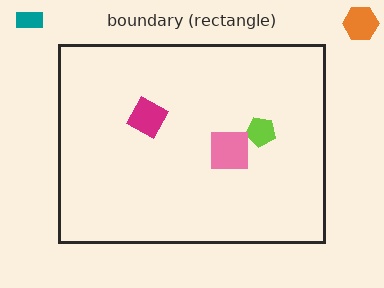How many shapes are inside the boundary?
3 inside, 2 outside.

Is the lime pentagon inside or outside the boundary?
Inside.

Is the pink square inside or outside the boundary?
Inside.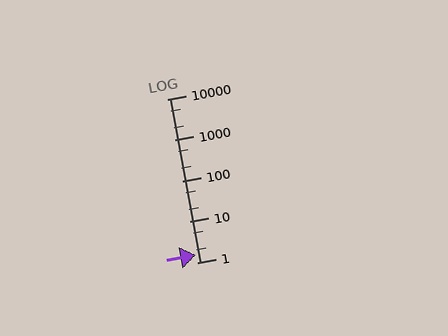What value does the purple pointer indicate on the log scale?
The pointer indicates approximately 1.5.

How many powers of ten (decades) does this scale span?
The scale spans 4 decades, from 1 to 10000.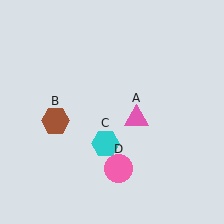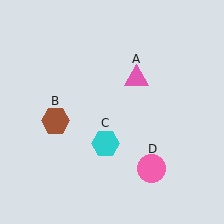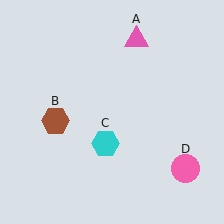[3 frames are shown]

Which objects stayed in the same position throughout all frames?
Brown hexagon (object B) and cyan hexagon (object C) remained stationary.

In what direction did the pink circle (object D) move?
The pink circle (object D) moved right.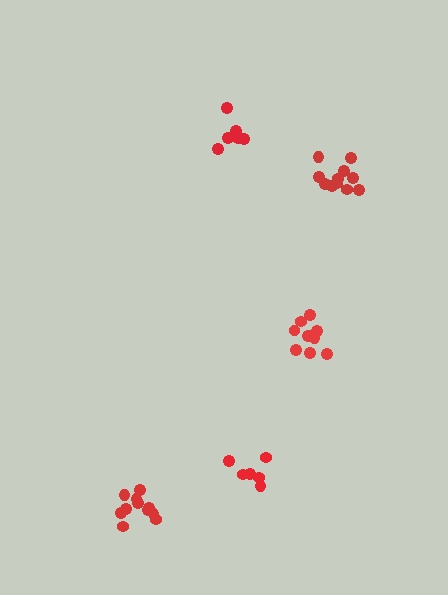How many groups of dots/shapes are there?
There are 5 groups.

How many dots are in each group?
Group 1: 11 dots, Group 2: 6 dots, Group 3: 10 dots, Group 4: 11 dots, Group 5: 6 dots (44 total).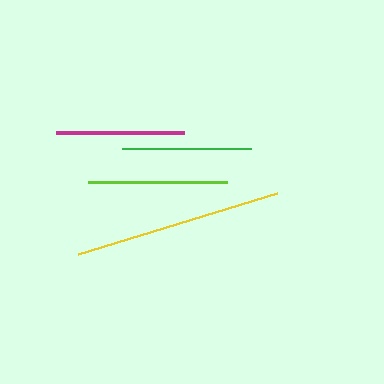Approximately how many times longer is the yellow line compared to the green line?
The yellow line is approximately 1.6 times the length of the green line.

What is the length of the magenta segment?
The magenta segment is approximately 128 pixels long.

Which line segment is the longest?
The yellow line is the longest at approximately 209 pixels.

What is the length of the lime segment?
The lime segment is approximately 140 pixels long.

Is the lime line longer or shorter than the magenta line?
The lime line is longer than the magenta line.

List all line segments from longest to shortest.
From longest to shortest: yellow, lime, green, magenta.